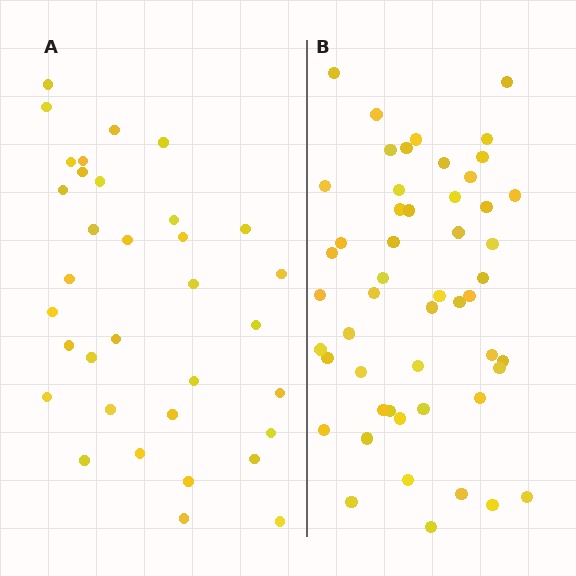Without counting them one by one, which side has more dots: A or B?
Region B (the right region) has more dots.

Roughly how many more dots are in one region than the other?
Region B has approximately 15 more dots than region A.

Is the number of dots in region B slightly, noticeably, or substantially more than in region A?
Region B has substantially more. The ratio is roughly 1.5 to 1.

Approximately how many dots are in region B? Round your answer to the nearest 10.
About 50 dots. (The exact count is 51, which rounds to 50.)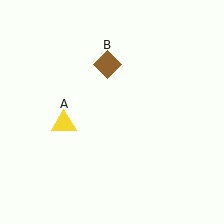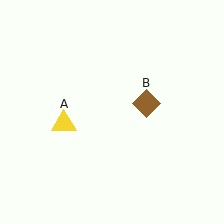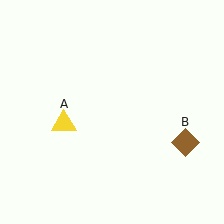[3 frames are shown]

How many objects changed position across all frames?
1 object changed position: brown diamond (object B).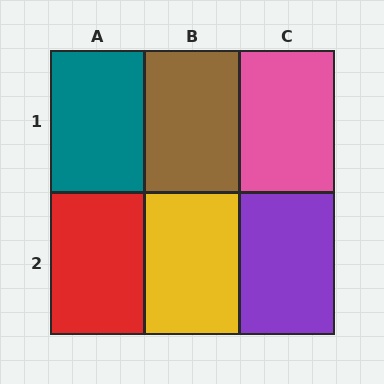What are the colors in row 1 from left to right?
Teal, brown, pink.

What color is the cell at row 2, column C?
Purple.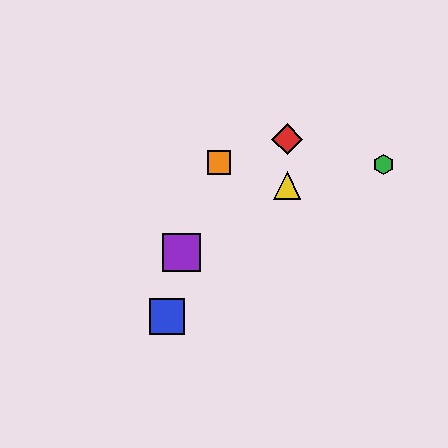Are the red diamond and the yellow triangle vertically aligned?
Yes, both are at x≈287.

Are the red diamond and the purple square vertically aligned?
No, the red diamond is at x≈287 and the purple square is at x≈181.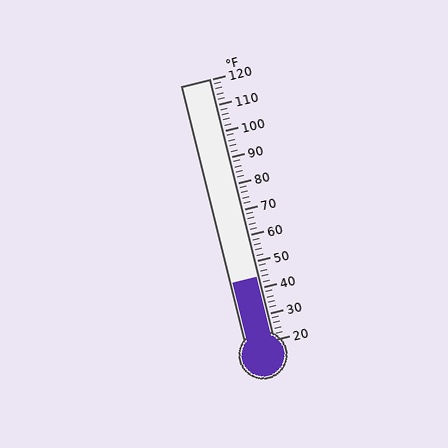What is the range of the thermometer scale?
The thermometer scale ranges from 20°F to 120°F.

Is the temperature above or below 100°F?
The temperature is below 100°F.